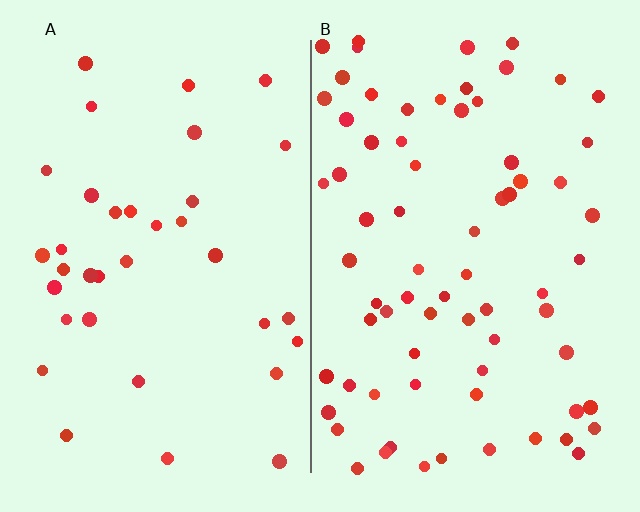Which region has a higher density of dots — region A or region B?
B (the right).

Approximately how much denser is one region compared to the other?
Approximately 2.0× — region B over region A.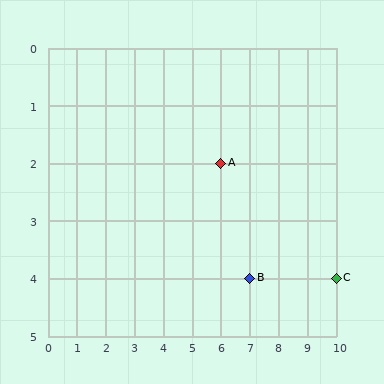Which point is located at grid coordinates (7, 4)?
Point B is at (7, 4).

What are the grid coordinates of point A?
Point A is at grid coordinates (6, 2).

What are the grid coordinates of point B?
Point B is at grid coordinates (7, 4).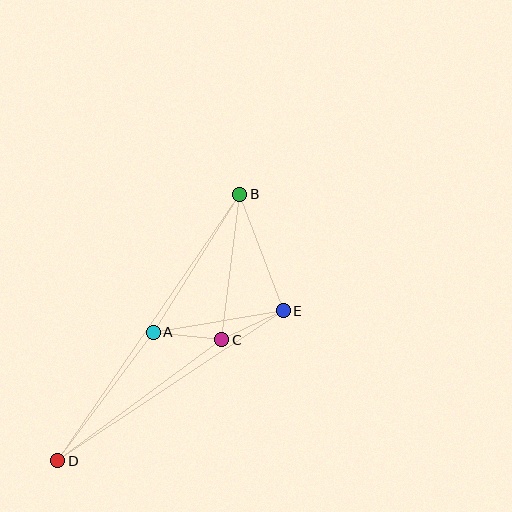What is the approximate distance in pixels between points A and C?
The distance between A and C is approximately 69 pixels.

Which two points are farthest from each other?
Points B and D are farthest from each other.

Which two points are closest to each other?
Points C and E are closest to each other.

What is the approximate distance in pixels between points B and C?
The distance between B and C is approximately 146 pixels.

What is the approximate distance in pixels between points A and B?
The distance between A and B is approximately 163 pixels.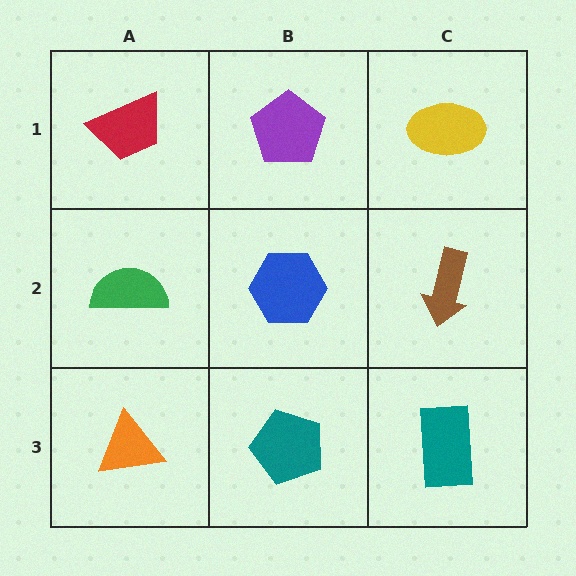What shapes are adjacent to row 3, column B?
A blue hexagon (row 2, column B), an orange triangle (row 3, column A), a teal rectangle (row 3, column C).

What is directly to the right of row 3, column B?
A teal rectangle.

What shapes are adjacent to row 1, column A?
A green semicircle (row 2, column A), a purple pentagon (row 1, column B).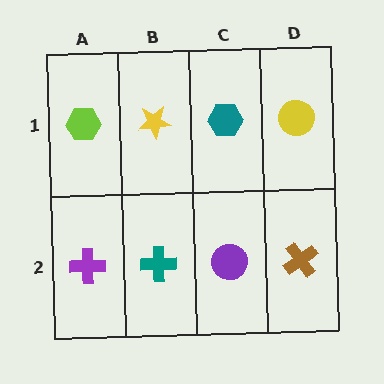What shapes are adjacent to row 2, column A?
A lime hexagon (row 1, column A), a teal cross (row 2, column B).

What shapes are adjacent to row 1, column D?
A brown cross (row 2, column D), a teal hexagon (row 1, column C).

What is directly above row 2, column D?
A yellow circle.